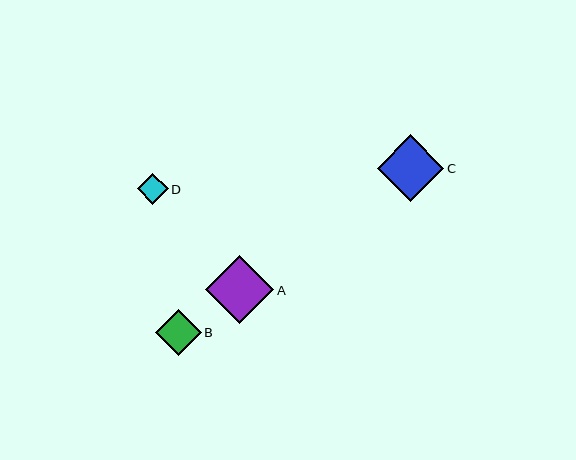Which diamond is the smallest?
Diamond D is the smallest with a size of approximately 31 pixels.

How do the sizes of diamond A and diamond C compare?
Diamond A and diamond C are approximately the same size.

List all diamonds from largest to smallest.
From largest to smallest: A, C, B, D.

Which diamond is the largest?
Diamond A is the largest with a size of approximately 68 pixels.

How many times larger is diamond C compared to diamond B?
Diamond C is approximately 1.5 times the size of diamond B.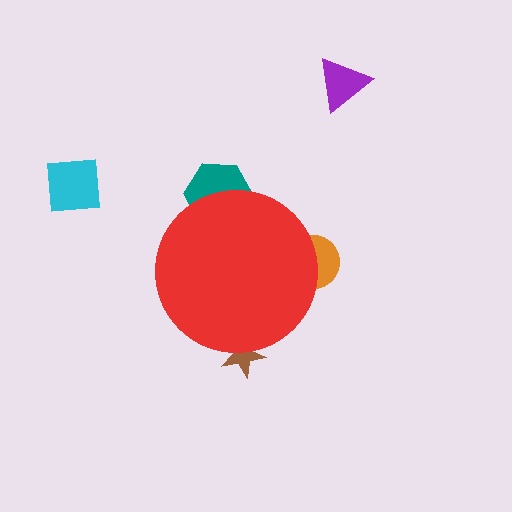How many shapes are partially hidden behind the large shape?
3 shapes are partially hidden.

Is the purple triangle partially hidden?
No, the purple triangle is fully visible.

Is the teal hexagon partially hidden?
Yes, the teal hexagon is partially hidden behind the red circle.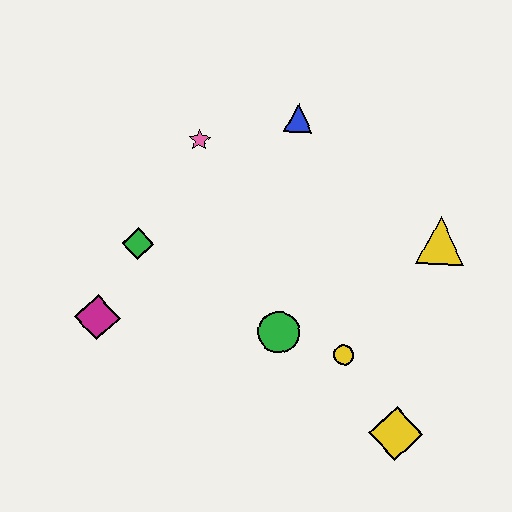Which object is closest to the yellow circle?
The green circle is closest to the yellow circle.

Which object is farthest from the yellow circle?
The pink star is farthest from the yellow circle.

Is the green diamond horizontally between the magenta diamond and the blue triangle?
Yes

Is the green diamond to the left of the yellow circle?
Yes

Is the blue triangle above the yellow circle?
Yes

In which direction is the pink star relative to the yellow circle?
The pink star is above the yellow circle.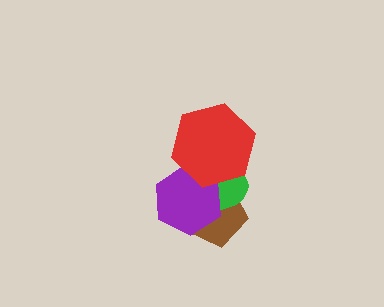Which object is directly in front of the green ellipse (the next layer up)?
The purple hexagon is directly in front of the green ellipse.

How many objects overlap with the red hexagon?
3 objects overlap with the red hexagon.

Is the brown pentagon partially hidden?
Yes, it is partially covered by another shape.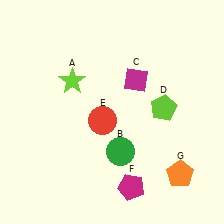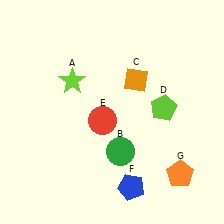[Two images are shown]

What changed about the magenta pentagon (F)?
In Image 1, F is magenta. In Image 2, it changed to blue.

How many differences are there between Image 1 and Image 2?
There are 2 differences between the two images.